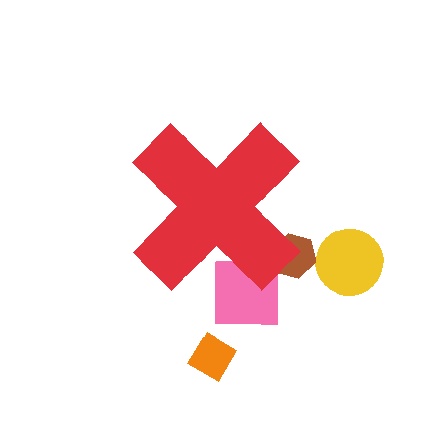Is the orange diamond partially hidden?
No, the orange diamond is fully visible.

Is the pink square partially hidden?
Yes, the pink square is partially hidden behind the red cross.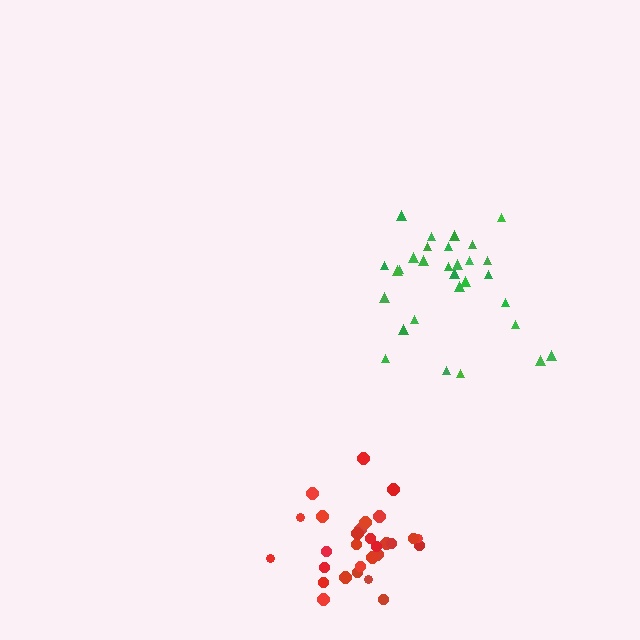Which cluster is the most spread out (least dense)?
Green.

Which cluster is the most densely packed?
Red.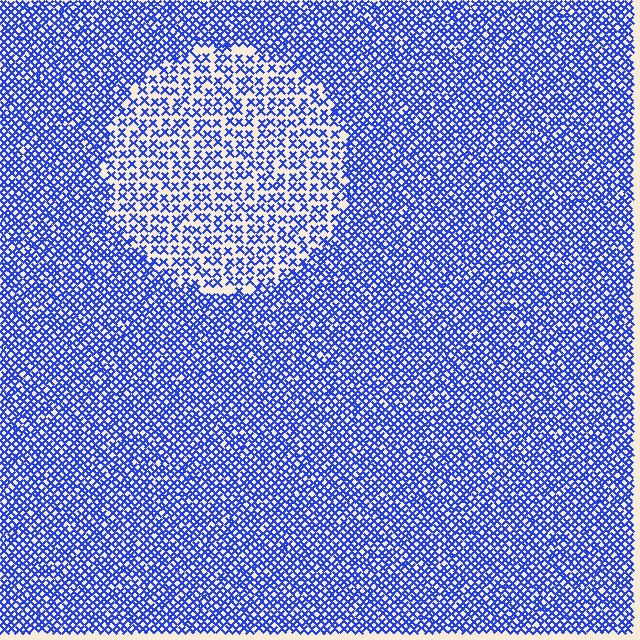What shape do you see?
I see a circle.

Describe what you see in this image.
The image contains small blue elements arranged at two different densities. A circle-shaped region is visible where the elements are less densely packed than the surrounding area.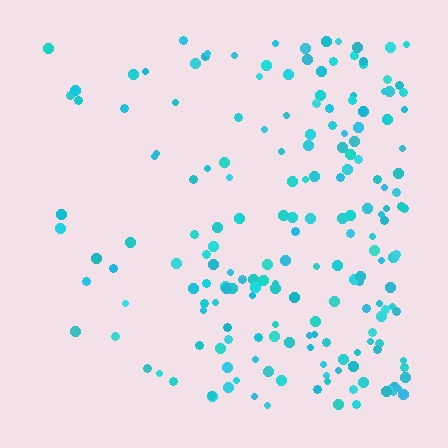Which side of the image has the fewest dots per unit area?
The left.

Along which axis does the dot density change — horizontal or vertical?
Horizontal.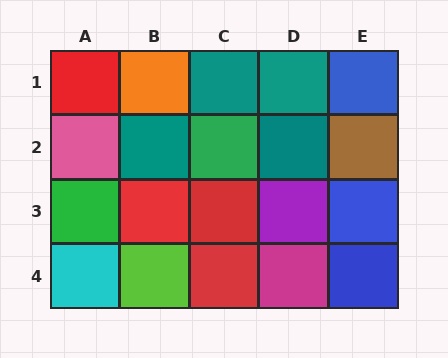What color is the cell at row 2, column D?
Teal.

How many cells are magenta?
1 cell is magenta.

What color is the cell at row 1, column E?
Blue.